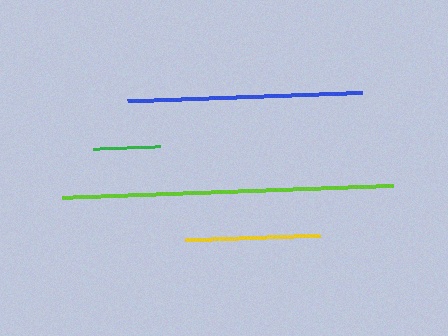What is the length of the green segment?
The green segment is approximately 67 pixels long.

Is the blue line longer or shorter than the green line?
The blue line is longer than the green line.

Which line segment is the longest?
The lime line is the longest at approximately 331 pixels.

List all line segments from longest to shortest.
From longest to shortest: lime, blue, yellow, green.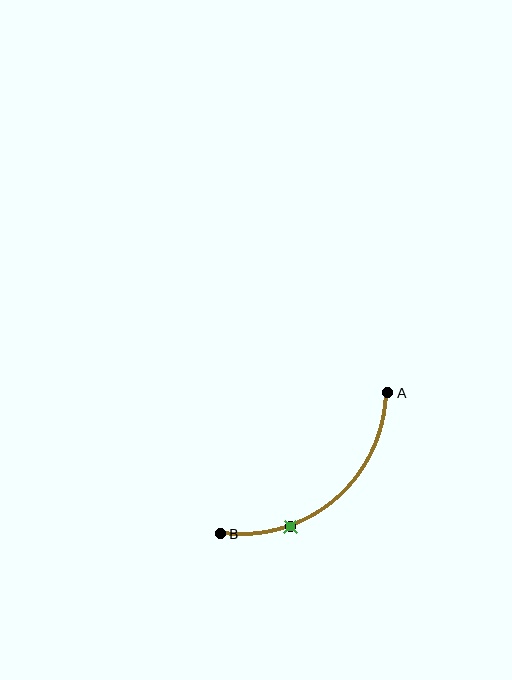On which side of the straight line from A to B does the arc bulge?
The arc bulges below and to the right of the straight line connecting A and B.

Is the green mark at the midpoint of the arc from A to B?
No. The green mark lies on the arc but is closer to endpoint B. The arc midpoint would be at the point on the curve equidistant along the arc from both A and B.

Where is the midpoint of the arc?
The arc midpoint is the point on the curve farthest from the straight line joining A and B. It sits below and to the right of that line.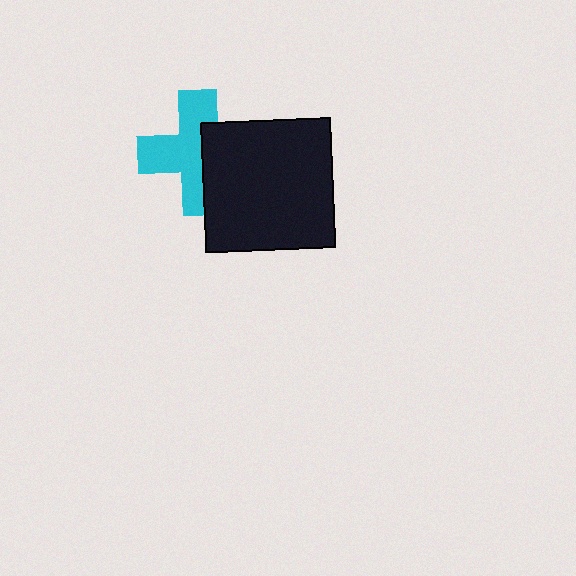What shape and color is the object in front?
The object in front is a black square.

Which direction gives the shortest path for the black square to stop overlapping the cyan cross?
Moving right gives the shortest separation.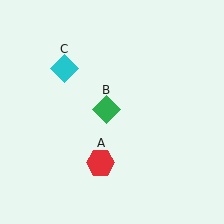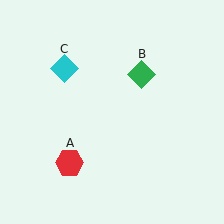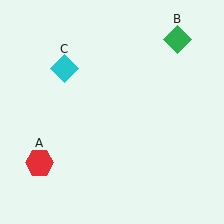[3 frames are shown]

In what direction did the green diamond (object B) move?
The green diamond (object B) moved up and to the right.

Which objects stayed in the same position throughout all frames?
Cyan diamond (object C) remained stationary.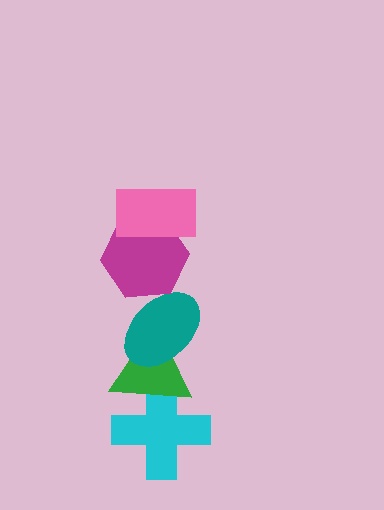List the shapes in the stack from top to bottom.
From top to bottom: the pink rectangle, the magenta hexagon, the teal ellipse, the green triangle, the cyan cross.